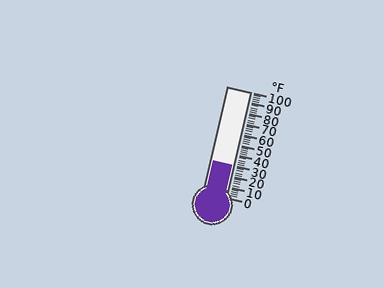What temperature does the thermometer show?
The thermometer shows approximately 30°F.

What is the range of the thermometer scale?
The thermometer scale ranges from 0°F to 100°F.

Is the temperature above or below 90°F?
The temperature is below 90°F.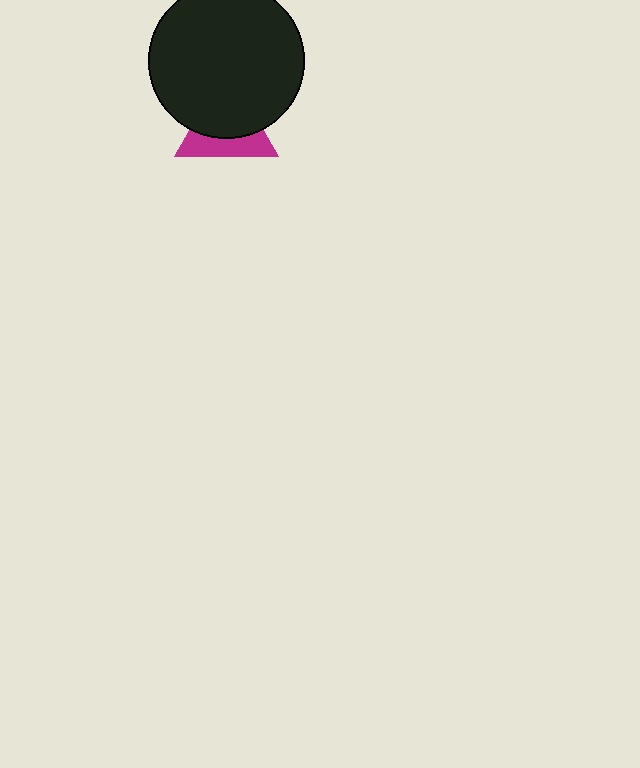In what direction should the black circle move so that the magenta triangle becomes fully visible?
The black circle should move up. That is the shortest direction to clear the overlap and leave the magenta triangle fully visible.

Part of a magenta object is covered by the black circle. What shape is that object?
It is a triangle.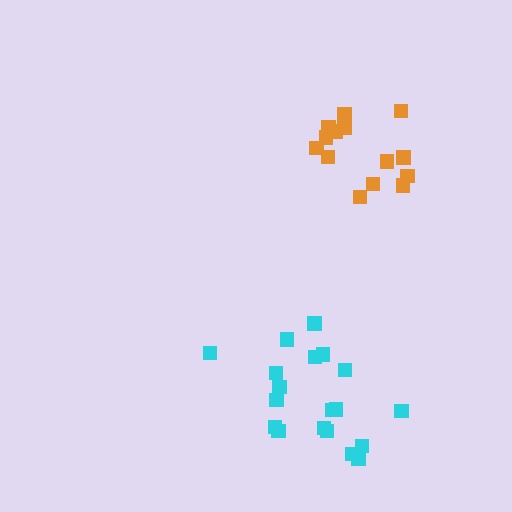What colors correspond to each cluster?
The clusters are colored: cyan, orange.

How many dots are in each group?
Group 1: 19 dots, Group 2: 14 dots (33 total).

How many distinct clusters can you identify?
There are 2 distinct clusters.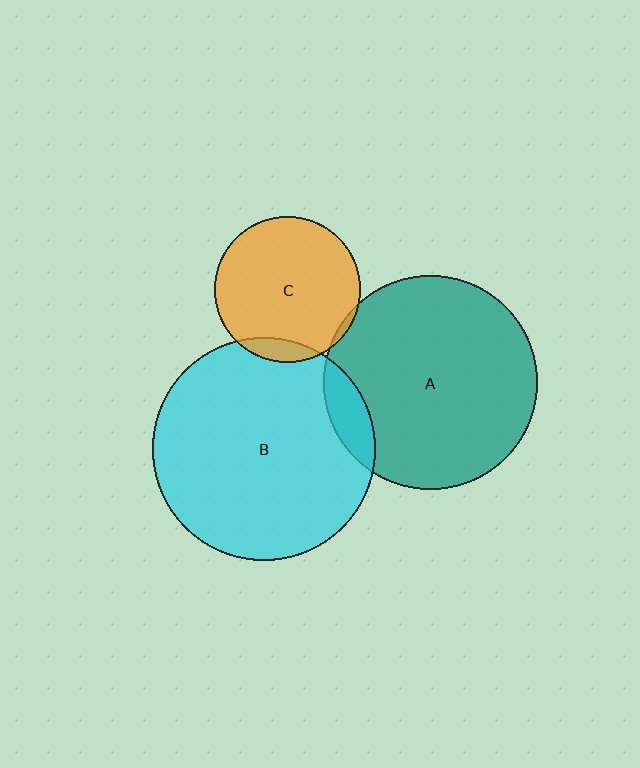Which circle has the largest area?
Circle B (cyan).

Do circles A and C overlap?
Yes.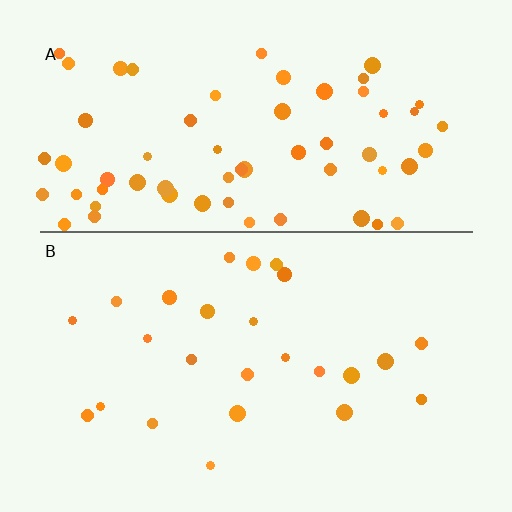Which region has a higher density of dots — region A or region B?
A (the top).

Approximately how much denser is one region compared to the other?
Approximately 2.6× — region A over region B.